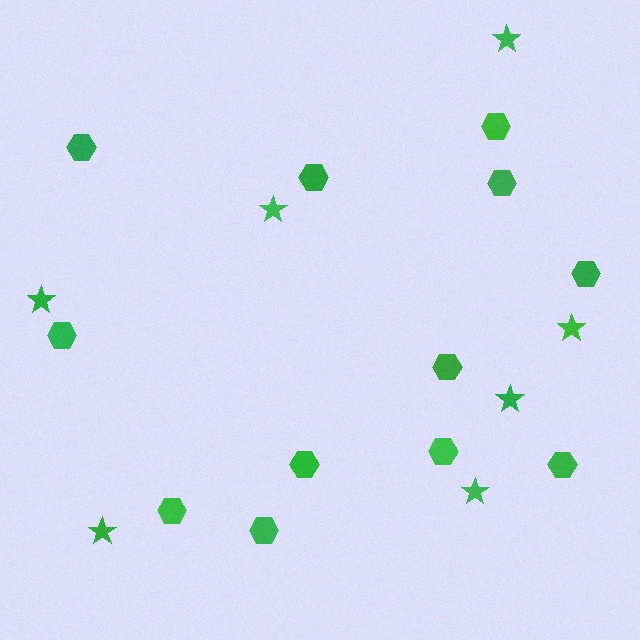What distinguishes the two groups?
There are 2 groups: one group of hexagons (12) and one group of stars (7).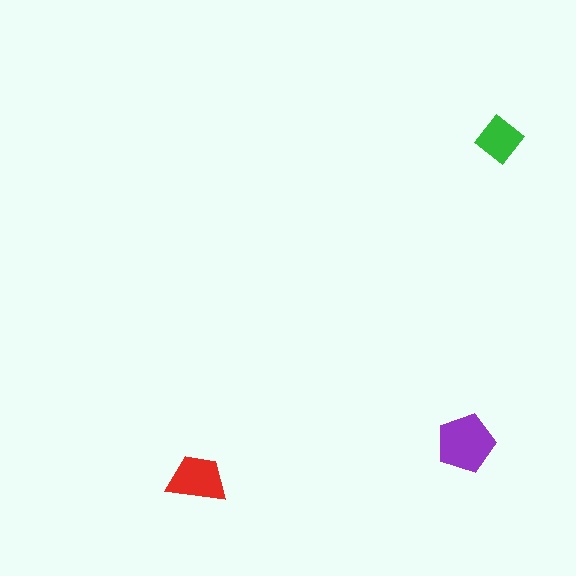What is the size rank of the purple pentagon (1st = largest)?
1st.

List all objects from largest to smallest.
The purple pentagon, the red trapezoid, the green diamond.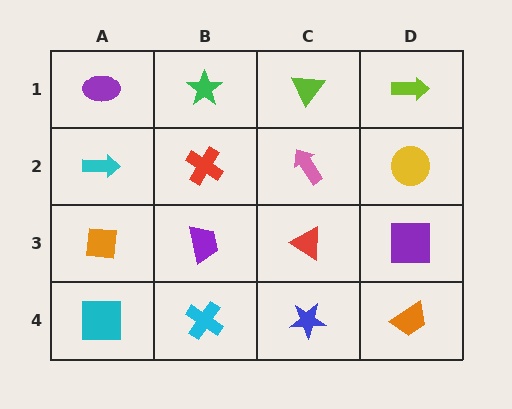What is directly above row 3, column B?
A red cross.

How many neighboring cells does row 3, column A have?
3.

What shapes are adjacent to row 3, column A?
A cyan arrow (row 2, column A), a cyan square (row 4, column A), a purple trapezoid (row 3, column B).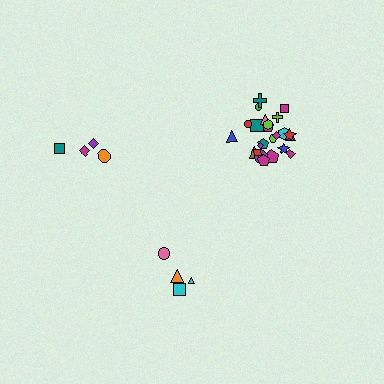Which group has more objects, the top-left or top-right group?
The top-right group.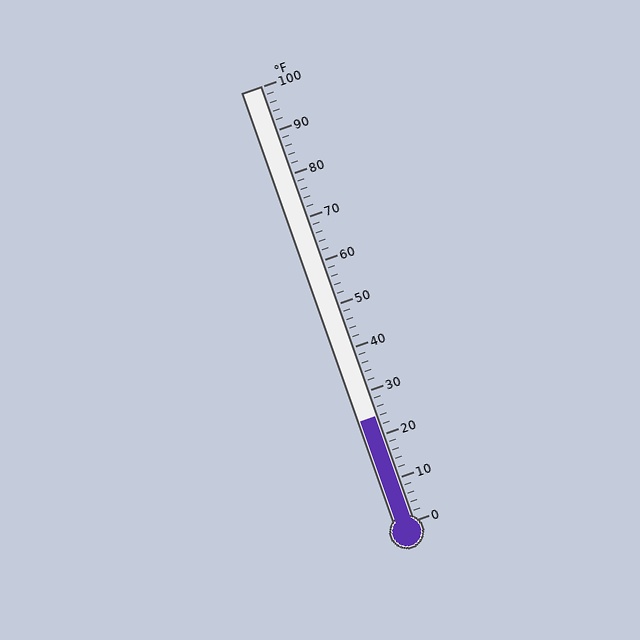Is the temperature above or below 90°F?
The temperature is below 90°F.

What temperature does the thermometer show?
The thermometer shows approximately 24°F.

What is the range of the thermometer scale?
The thermometer scale ranges from 0°F to 100°F.